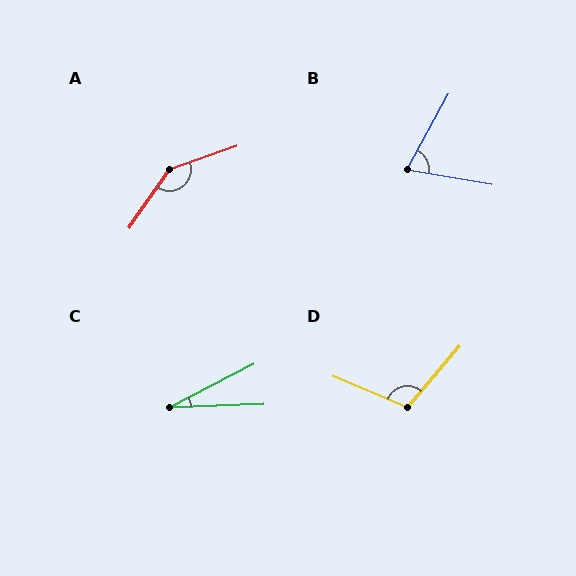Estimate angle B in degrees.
Approximately 71 degrees.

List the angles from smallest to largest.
C (25°), B (71°), D (108°), A (144°).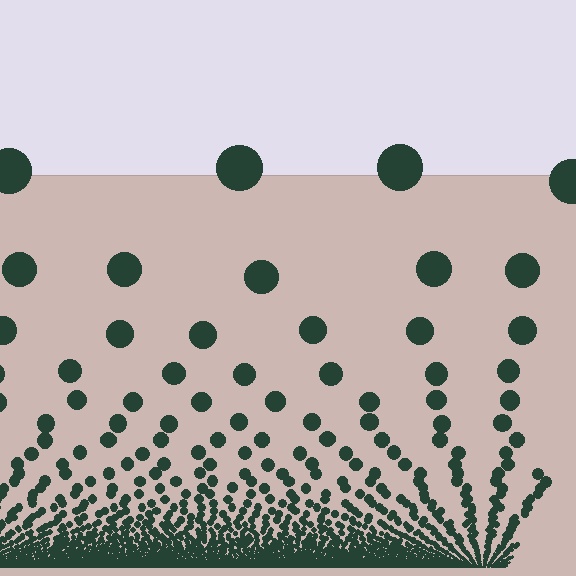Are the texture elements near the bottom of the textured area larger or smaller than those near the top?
Smaller. The gradient is inverted — elements near the bottom are smaller and denser.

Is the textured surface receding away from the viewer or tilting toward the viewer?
The surface appears to tilt toward the viewer. Texture elements get larger and sparser toward the top.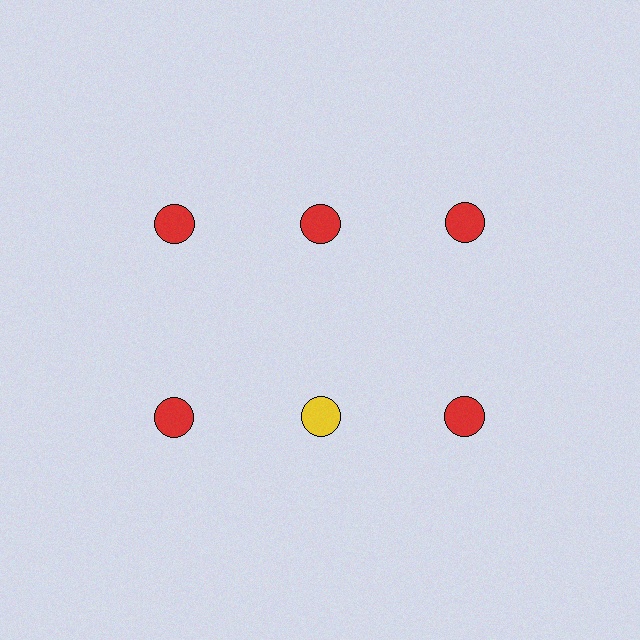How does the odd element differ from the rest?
It has a different color: yellow instead of red.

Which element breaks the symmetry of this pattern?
The yellow circle in the second row, second from left column breaks the symmetry. All other shapes are red circles.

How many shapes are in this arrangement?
There are 6 shapes arranged in a grid pattern.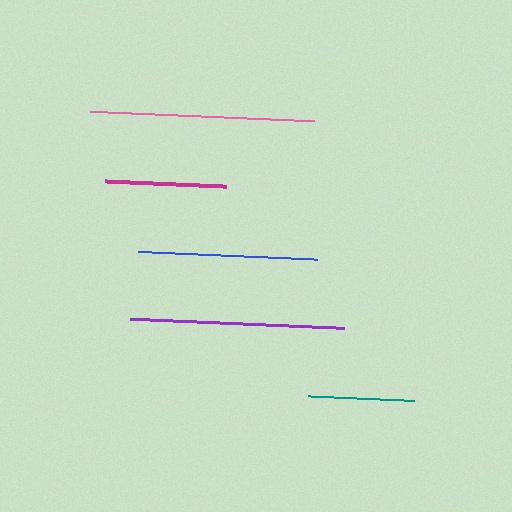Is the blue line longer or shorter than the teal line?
The blue line is longer than the teal line.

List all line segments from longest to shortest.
From longest to shortest: pink, purple, blue, magenta, teal.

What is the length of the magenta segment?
The magenta segment is approximately 121 pixels long.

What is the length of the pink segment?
The pink segment is approximately 223 pixels long.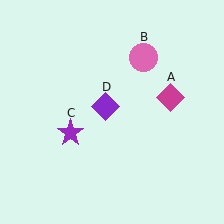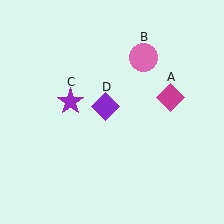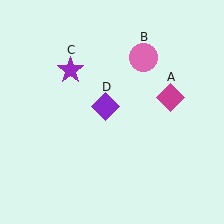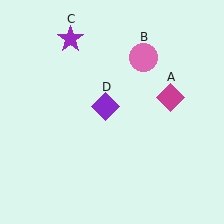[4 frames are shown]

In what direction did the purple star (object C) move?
The purple star (object C) moved up.